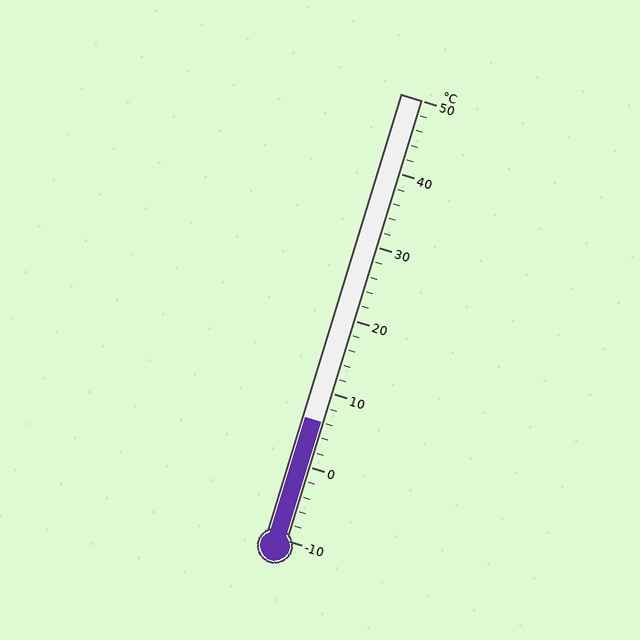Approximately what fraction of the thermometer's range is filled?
The thermometer is filled to approximately 25% of its range.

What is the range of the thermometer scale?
The thermometer scale ranges from -10°C to 50°C.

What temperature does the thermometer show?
The thermometer shows approximately 6°C.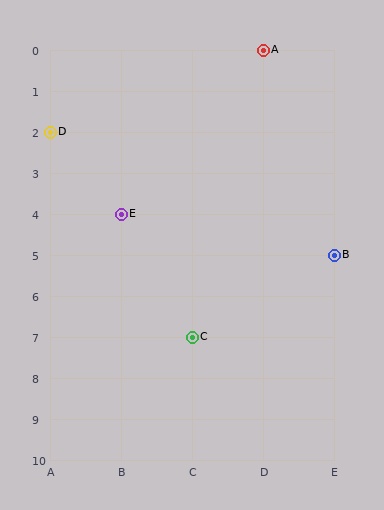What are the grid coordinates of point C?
Point C is at grid coordinates (C, 7).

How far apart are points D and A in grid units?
Points D and A are 3 columns and 2 rows apart (about 3.6 grid units diagonally).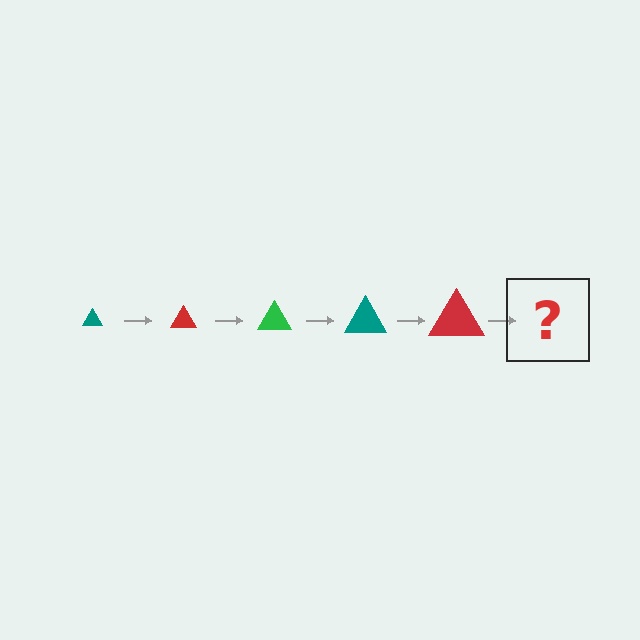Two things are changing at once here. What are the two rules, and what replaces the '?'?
The two rules are that the triangle grows larger each step and the color cycles through teal, red, and green. The '?' should be a green triangle, larger than the previous one.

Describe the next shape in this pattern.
It should be a green triangle, larger than the previous one.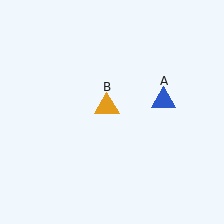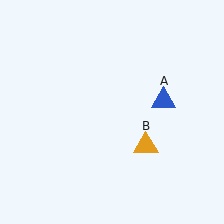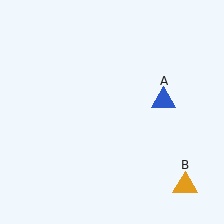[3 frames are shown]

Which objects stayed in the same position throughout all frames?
Blue triangle (object A) remained stationary.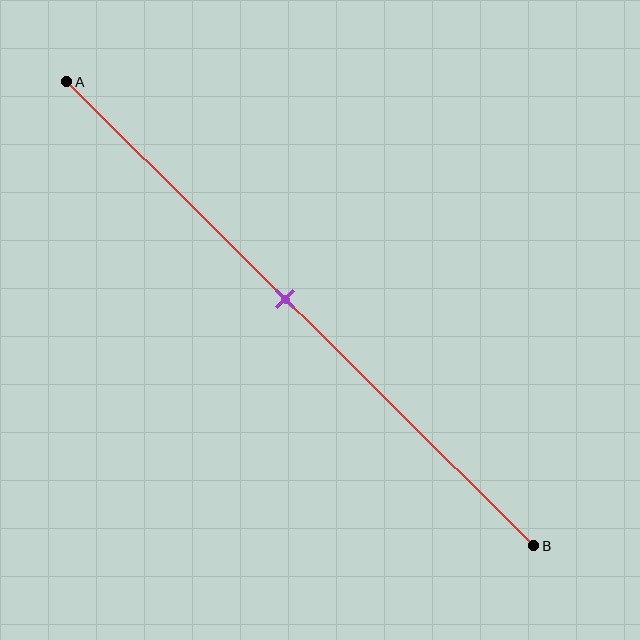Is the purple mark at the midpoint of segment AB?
No, the mark is at about 45% from A, not at the 50% midpoint.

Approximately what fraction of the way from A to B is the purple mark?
The purple mark is approximately 45% of the way from A to B.